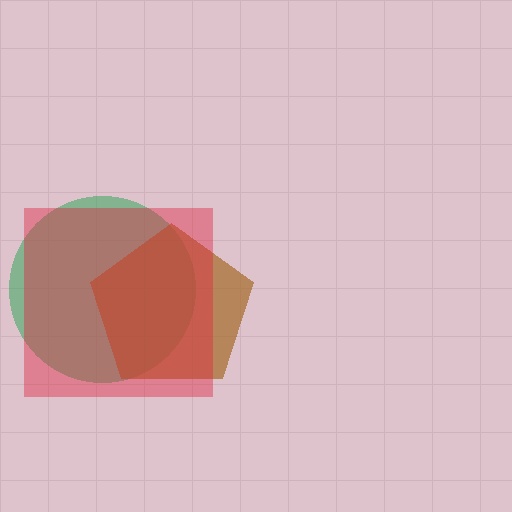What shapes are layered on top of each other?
The layered shapes are: a green circle, a brown pentagon, a red square.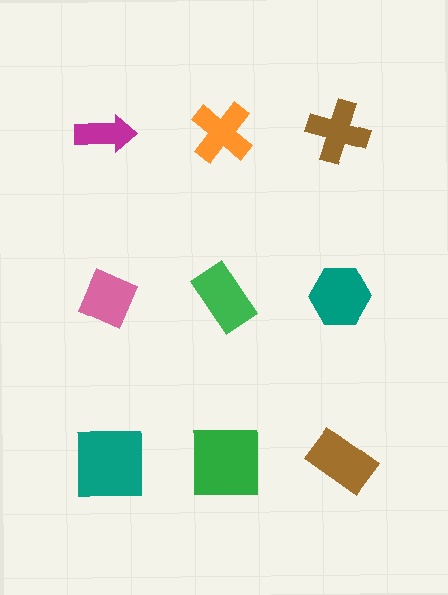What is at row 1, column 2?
An orange cross.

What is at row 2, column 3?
A teal hexagon.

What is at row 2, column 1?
A pink diamond.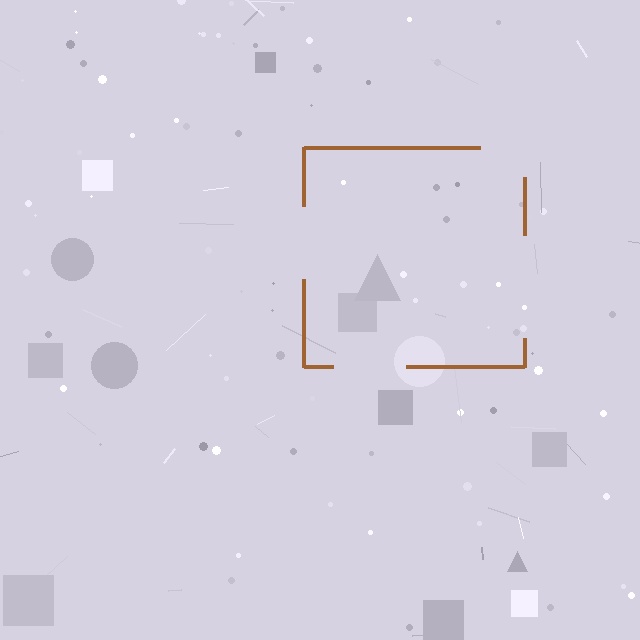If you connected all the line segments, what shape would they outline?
They would outline a square.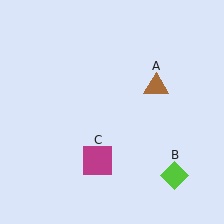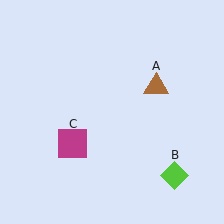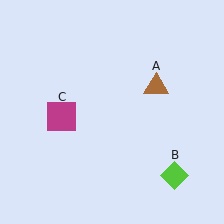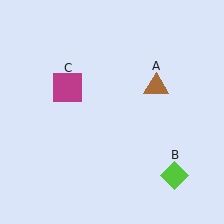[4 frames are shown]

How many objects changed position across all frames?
1 object changed position: magenta square (object C).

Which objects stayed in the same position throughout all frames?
Brown triangle (object A) and lime diamond (object B) remained stationary.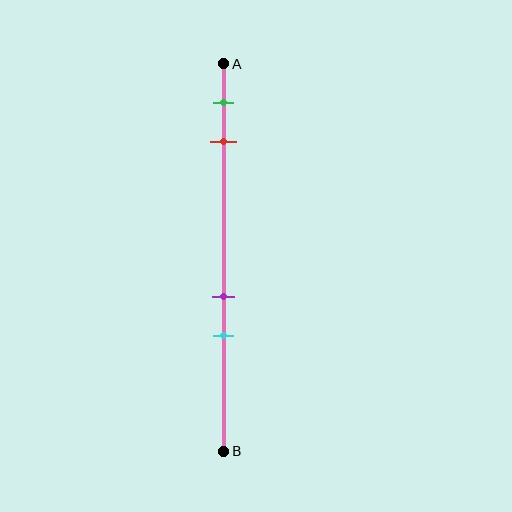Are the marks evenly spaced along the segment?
No, the marks are not evenly spaced.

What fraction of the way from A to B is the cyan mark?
The cyan mark is approximately 70% (0.7) of the way from A to B.